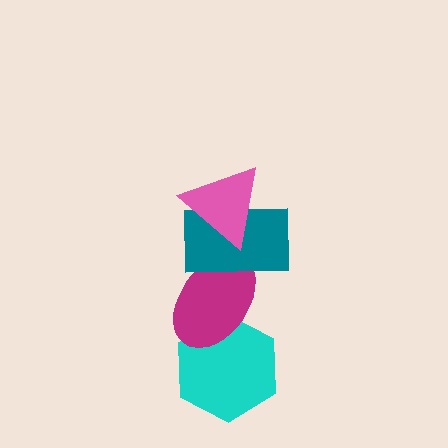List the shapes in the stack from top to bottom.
From top to bottom: the pink triangle, the teal rectangle, the magenta ellipse, the cyan hexagon.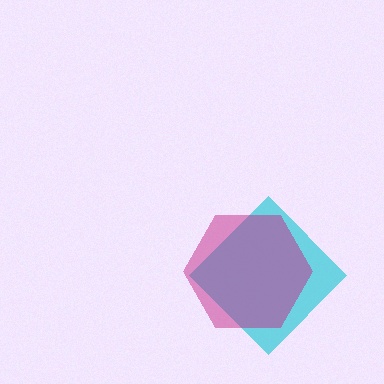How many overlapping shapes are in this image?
There are 2 overlapping shapes in the image.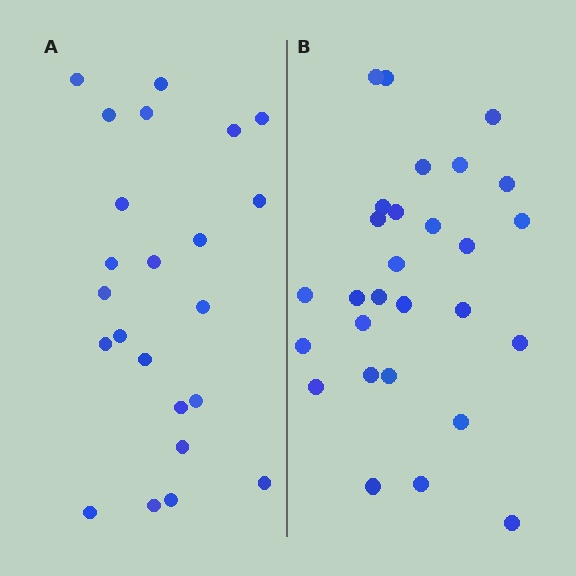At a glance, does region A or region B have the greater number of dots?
Region B (the right region) has more dots.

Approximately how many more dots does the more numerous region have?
Region B has about 5 more dots than region A.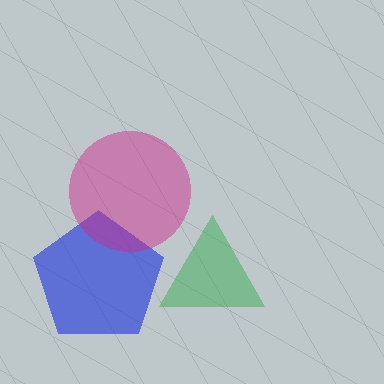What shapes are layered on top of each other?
The layered shapes are: a blue pentagon, a green triangle, a magenta circle.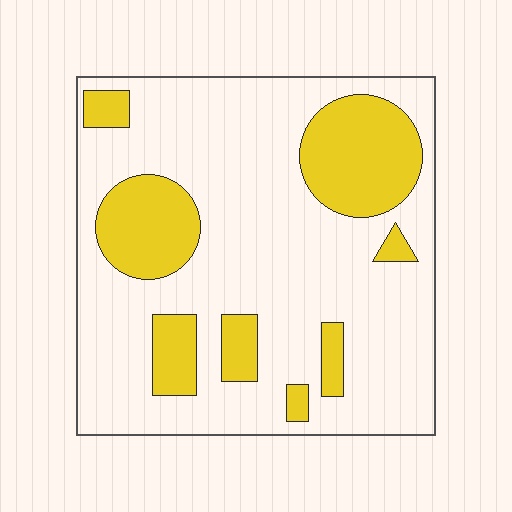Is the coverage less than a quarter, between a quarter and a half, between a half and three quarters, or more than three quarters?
Less than a quarter.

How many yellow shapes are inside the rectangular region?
8.